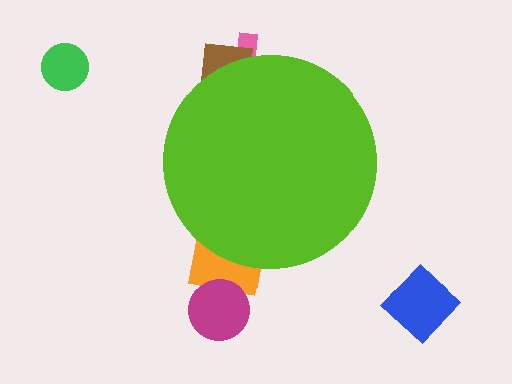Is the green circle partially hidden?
No, the green circle is fully visible.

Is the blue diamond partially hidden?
No, the blue diamond is fully visible.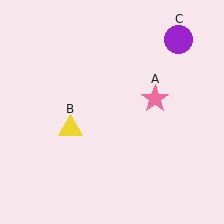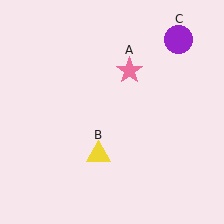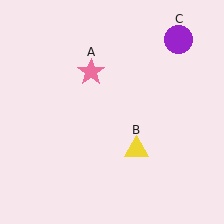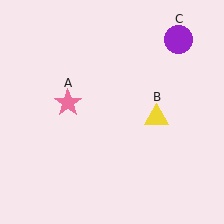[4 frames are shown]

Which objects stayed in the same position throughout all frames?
Purple circle (object C) remained stationary.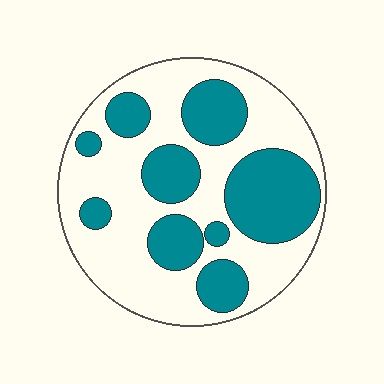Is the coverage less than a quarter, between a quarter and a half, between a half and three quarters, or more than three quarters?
Between a quarter and a half.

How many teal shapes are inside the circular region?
9.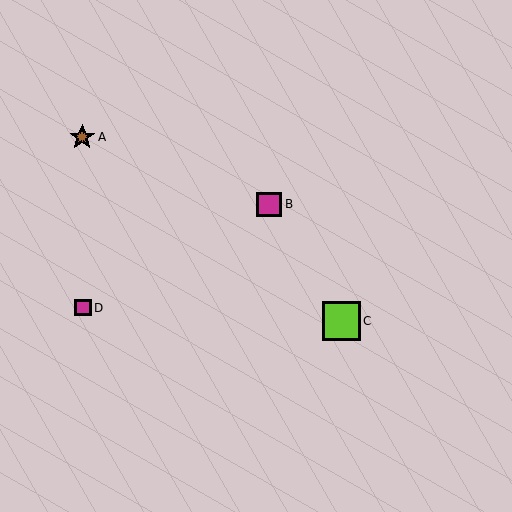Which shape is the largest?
The lime square (labeled C) is the largest.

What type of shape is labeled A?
Shape A is a brown star.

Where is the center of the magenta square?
The center of the magenta square is at (83, 308).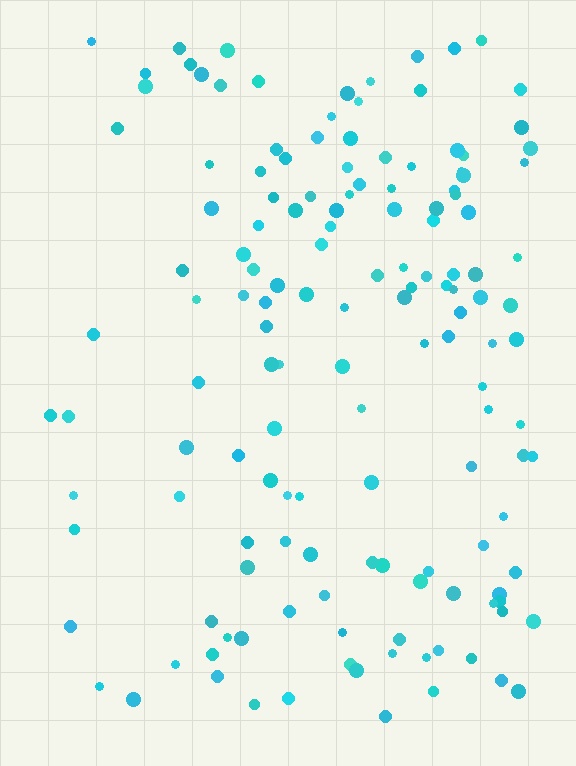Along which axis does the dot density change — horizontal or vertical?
Horizontal.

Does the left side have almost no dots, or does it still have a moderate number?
Still a moderate number, just noticeably fewer than the right.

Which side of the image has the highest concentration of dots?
The right.